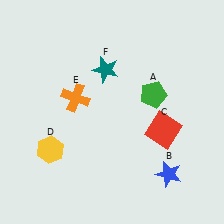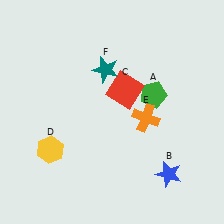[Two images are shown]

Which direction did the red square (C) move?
The red square (C) moved up.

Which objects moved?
The objects that moved are: the red square (C), the orange cross (E).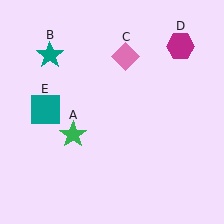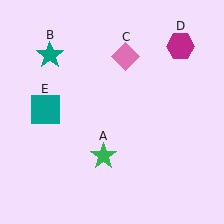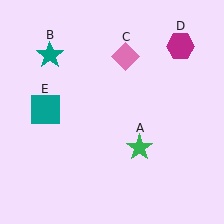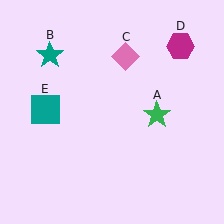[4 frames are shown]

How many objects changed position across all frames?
1 object changed position: green star (object A).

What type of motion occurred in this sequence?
The green star (object A) rotated counterclockwise around the center of the scene.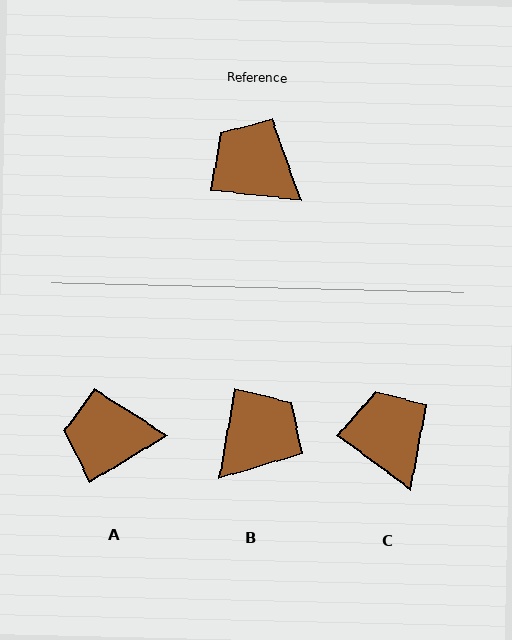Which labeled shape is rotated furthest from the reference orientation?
B, about 93 degrees away.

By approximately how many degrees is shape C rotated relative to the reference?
Approximately 30 degrees clockwise.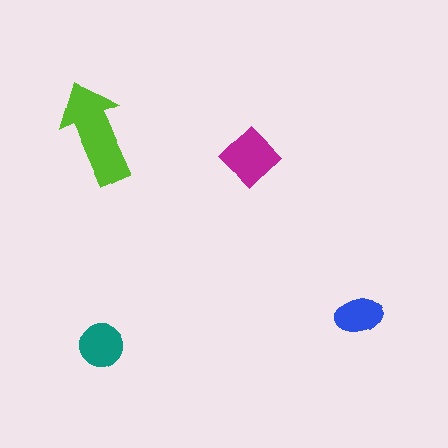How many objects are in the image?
There are 4 objects in the image.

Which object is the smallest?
The blue ellipse.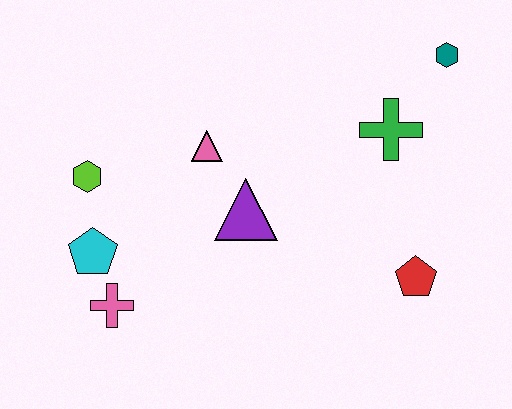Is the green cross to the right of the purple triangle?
Yes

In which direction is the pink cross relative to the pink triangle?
The pink cross is below the pink triangle.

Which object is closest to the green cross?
The teal hexagon is closest to the green cross.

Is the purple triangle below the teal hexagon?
Yes